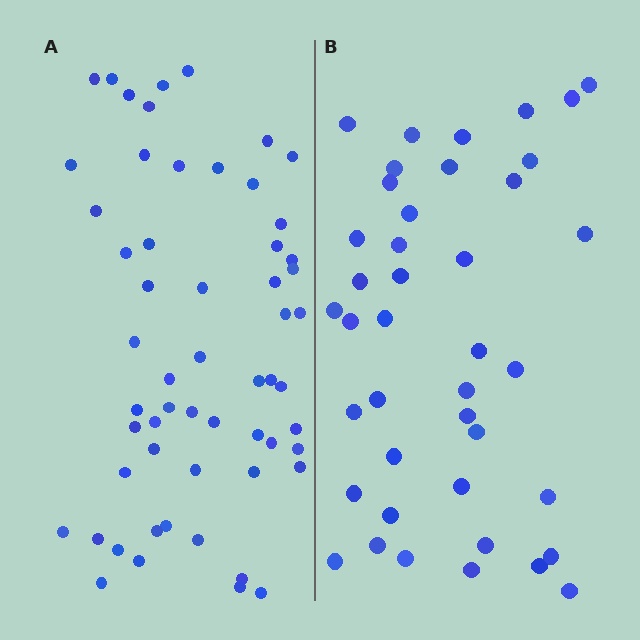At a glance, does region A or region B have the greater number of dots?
Region A (the left region) has more dots.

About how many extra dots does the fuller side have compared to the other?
Region A has approximately 15 more dots than region B.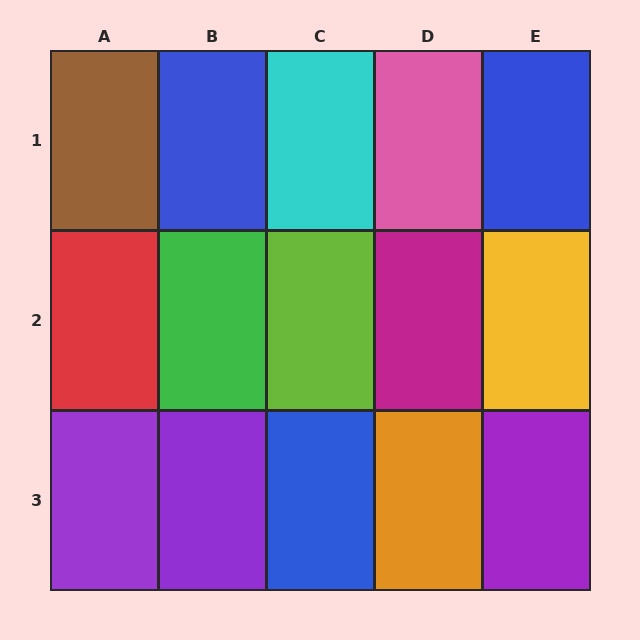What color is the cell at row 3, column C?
Blue.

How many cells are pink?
1 cell is pink.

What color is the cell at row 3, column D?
Orange.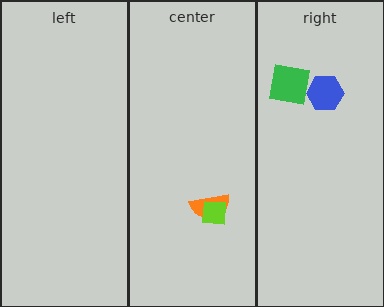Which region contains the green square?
The right region.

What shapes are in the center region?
The orange semicircle, the lime square.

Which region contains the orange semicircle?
The center region.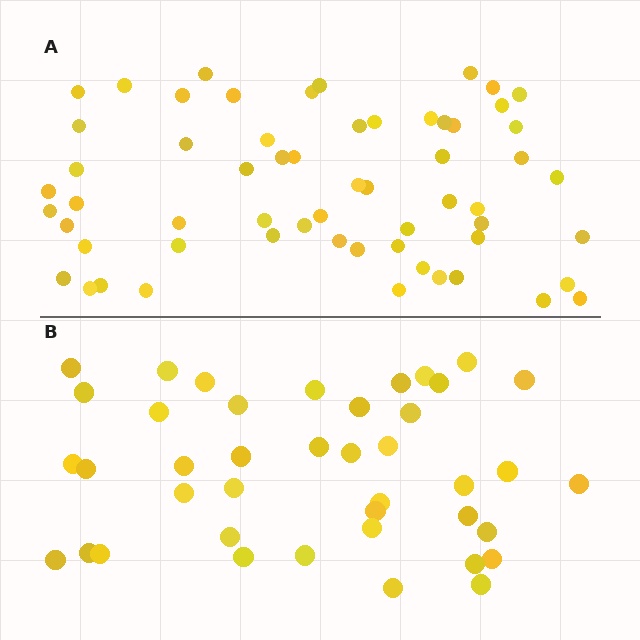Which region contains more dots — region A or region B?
Region A (the top region) has more dots.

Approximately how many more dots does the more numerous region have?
Region A has approximately 20 more dots than region B.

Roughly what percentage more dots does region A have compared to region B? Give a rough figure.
About 45% more.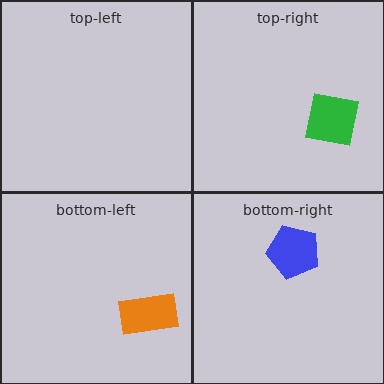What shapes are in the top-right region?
The green square.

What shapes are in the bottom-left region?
The orange rectangle.